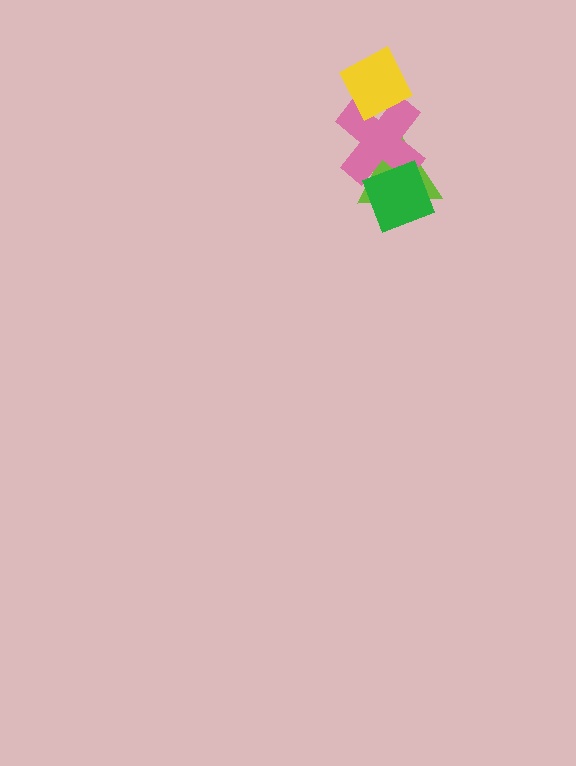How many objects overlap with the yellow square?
1 object overlaps with the yellow square.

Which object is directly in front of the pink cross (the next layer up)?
The yellow square is directly in front of the pink cross.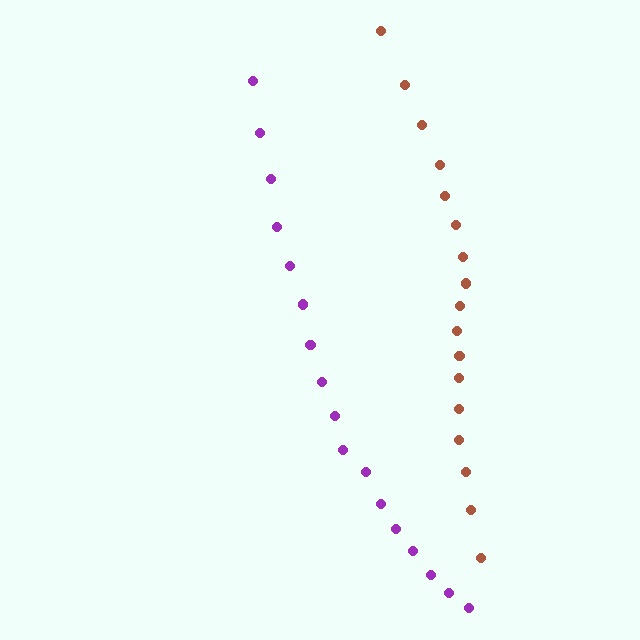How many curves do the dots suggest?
There are 2 distinct paths.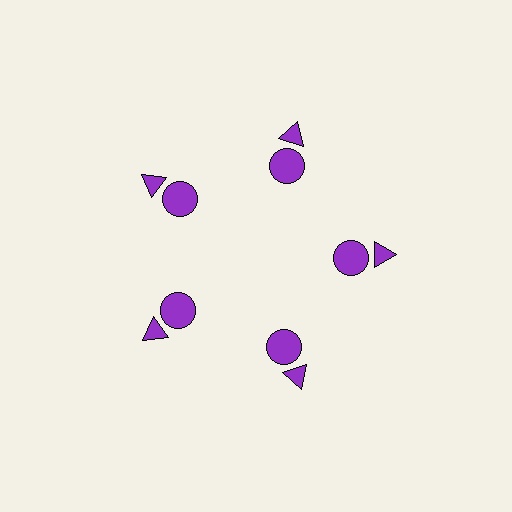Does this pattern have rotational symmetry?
Yes, this pattern has 5-fold rotational symmetry. It looks the same after rotating 72 degrees around the center.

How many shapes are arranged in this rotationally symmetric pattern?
There are 10 shapes, arranged in 5 groups of 2.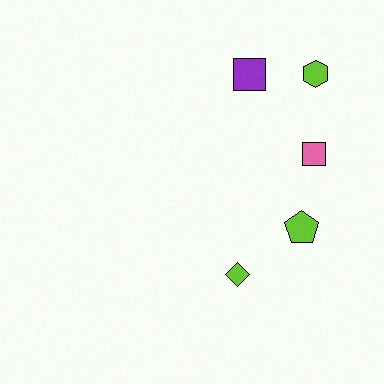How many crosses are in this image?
There are no crosses.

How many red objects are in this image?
There are no red objects.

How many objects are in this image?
There are 5 objects.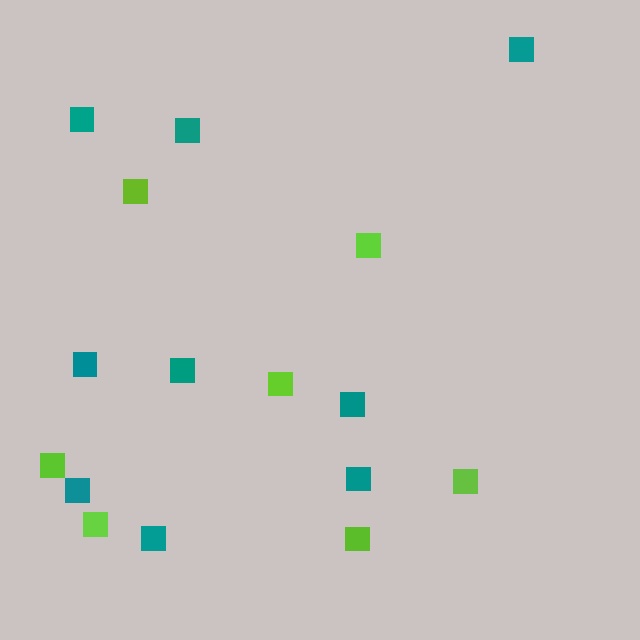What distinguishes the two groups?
There are 2 groups: one group of teal squares (9) and one group of lime squares (7).